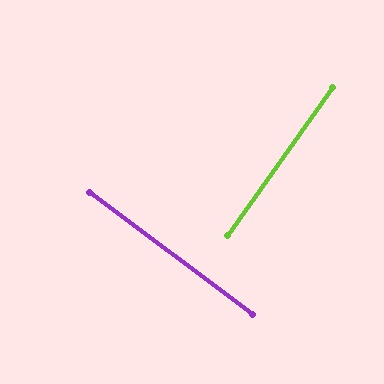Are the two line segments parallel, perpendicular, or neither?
Perpendicular — they meet at approximately 89°.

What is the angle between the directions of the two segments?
Approximately 89 degrees.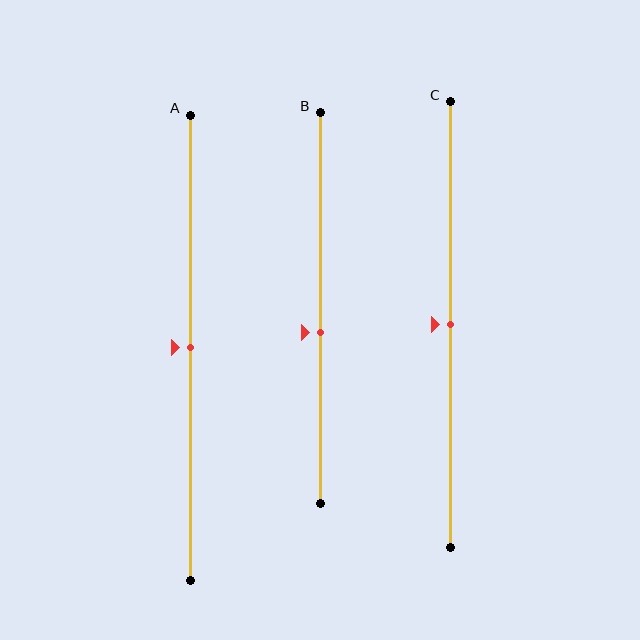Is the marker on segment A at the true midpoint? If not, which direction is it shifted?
Yes, the marker on segment A is at the true midpoint.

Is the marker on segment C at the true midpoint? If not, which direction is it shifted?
Yes, the marker on segment C is at the true midpoint.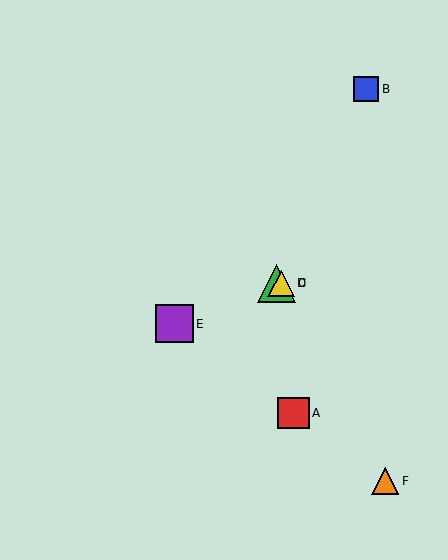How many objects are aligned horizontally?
2 objects (C, D) are aligned horizontally.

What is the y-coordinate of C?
Object C is at y≈283.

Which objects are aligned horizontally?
Objects C, D are aligned horizontally.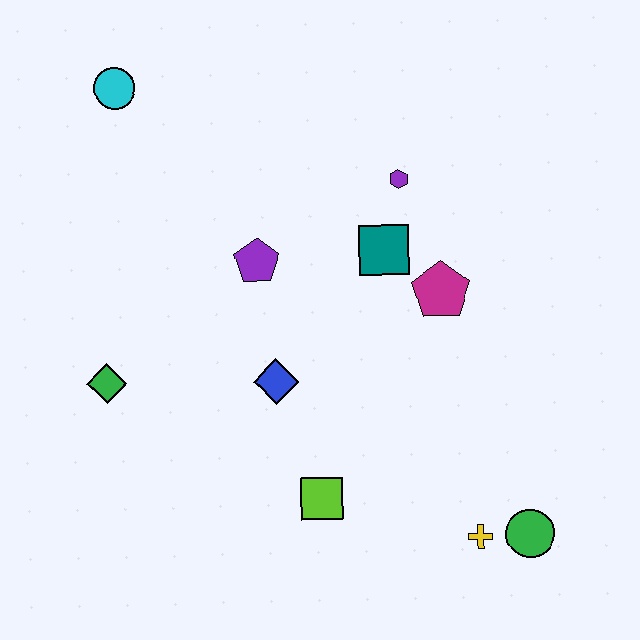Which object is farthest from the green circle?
The cyan circle is farthest from the green circle.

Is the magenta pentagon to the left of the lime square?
No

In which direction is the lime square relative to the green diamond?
The lime square is to the right of the green diamond.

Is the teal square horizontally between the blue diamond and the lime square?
No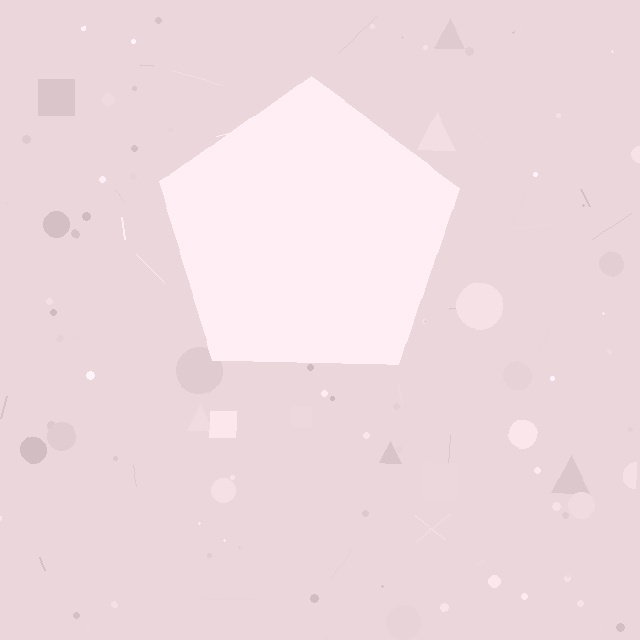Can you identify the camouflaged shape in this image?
The camouflaged shape is a pentagon.